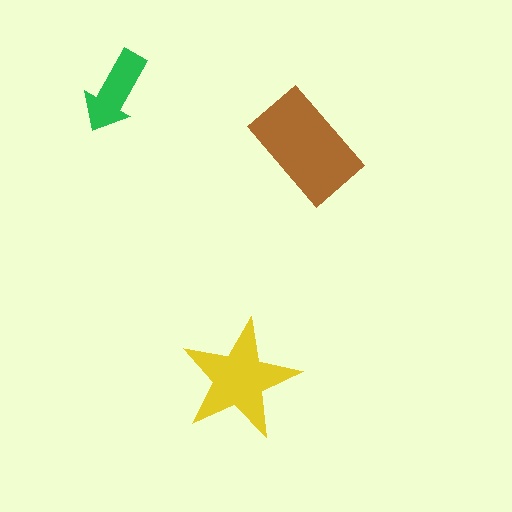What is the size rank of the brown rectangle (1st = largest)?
1st.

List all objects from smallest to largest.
The green arrow, the yellow star, the brown rectangle.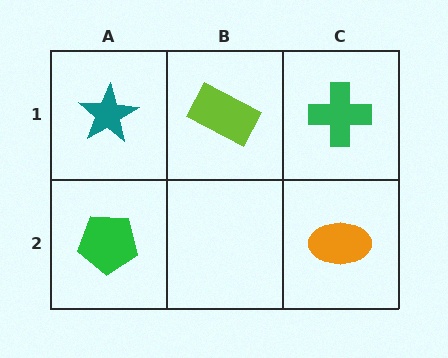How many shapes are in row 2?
2 shapes.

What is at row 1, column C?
A green cross.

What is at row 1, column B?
A lime rectangle.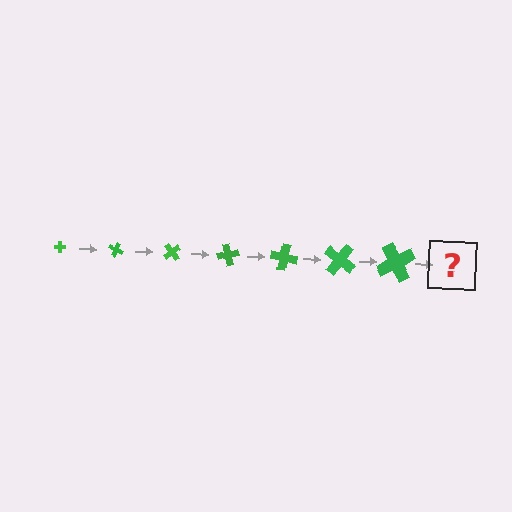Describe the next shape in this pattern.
It should be a cross, larger than the previous one and rotated 175 degrees from the start.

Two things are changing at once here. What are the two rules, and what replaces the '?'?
The two rules are that the cross grows larger each step and it rotates 25 degrees each step. The '?' should be a cross, larger than the previous one and rotated 175 degrees from the start.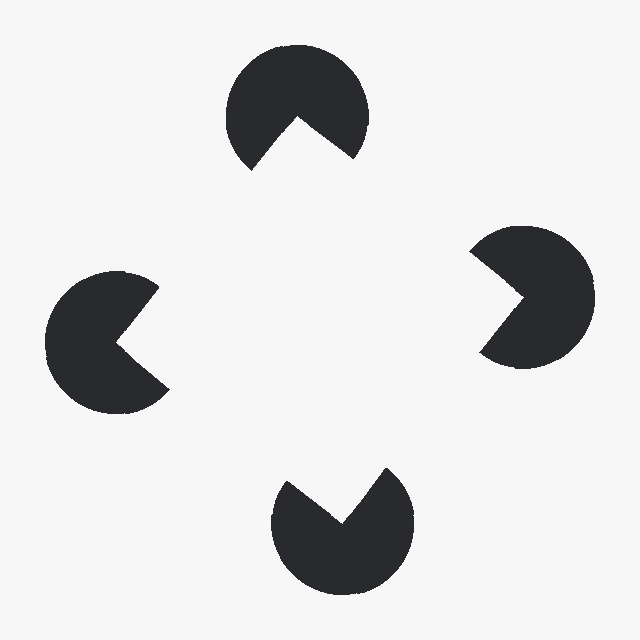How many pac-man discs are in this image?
There are 4 — one at each vertex of the illusory square.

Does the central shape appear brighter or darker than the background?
It typically appears slightly brighter than the background, even though no actual brightness change is drawn.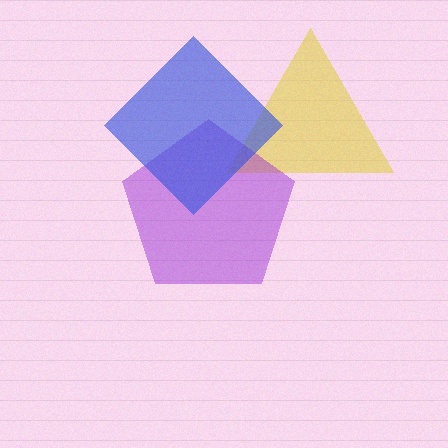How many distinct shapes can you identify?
There are 3 distinct shapes: a yellow triangle, a purple pentagon, a blue diamond.